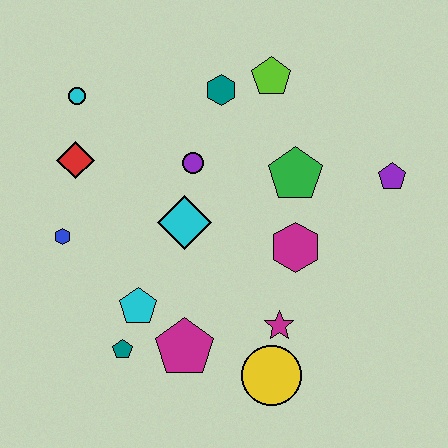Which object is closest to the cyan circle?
The red diamond is closest to the cyan circle.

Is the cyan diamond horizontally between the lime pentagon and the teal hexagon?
No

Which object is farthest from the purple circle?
The yellow circle is farthest from the purple circle.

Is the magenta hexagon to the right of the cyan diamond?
Yes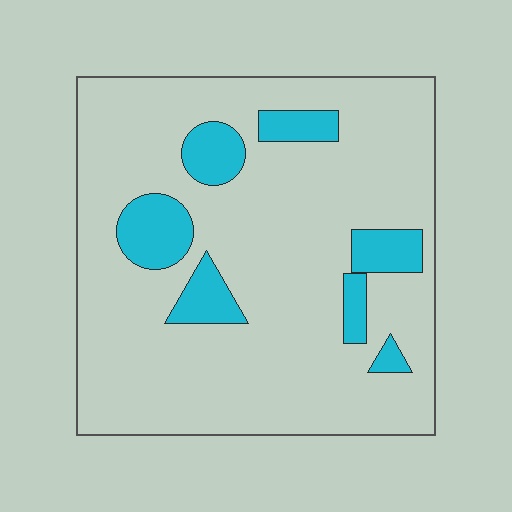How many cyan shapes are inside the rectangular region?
7.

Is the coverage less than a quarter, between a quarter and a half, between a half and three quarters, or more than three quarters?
Less than a quarter.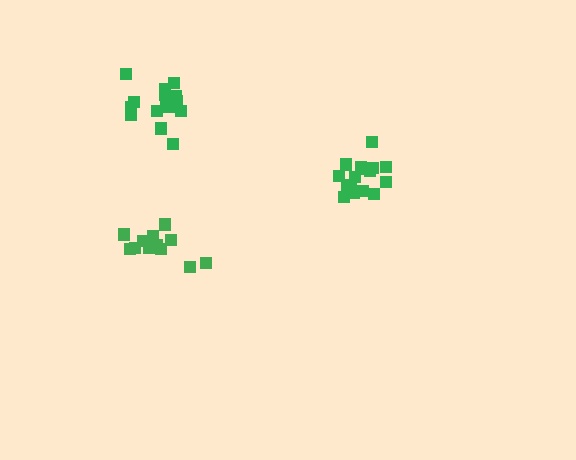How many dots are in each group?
Group 1: 17 dots, Group 2: 12 dots, Group 3: 16 dots (45 total).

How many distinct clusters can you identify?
There are 3 distinct clusters.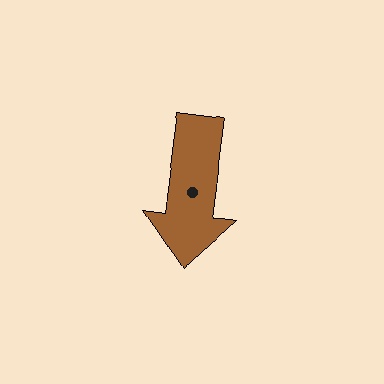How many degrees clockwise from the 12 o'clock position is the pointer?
Approximately 187 degrees.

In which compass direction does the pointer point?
South.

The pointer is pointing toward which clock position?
Roughly 6 o'clock.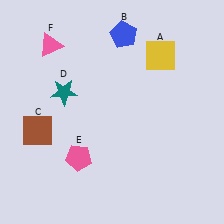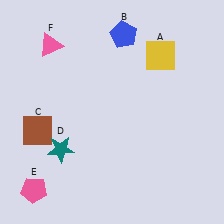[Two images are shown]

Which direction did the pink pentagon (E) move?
The pink pentagon (E) moved left.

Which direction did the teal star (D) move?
The teal star (D) moved down.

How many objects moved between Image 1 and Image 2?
2 objects moved between the two images.